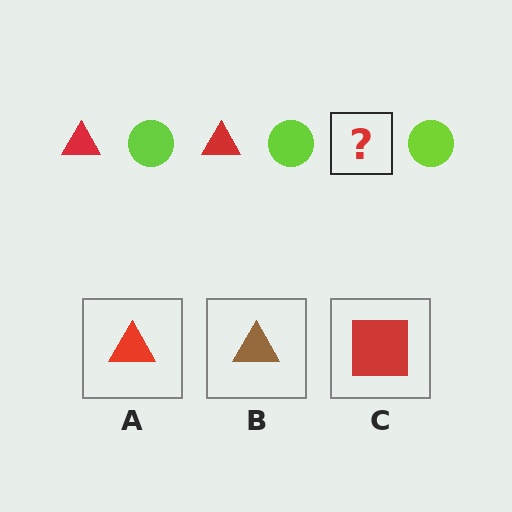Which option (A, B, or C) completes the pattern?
A.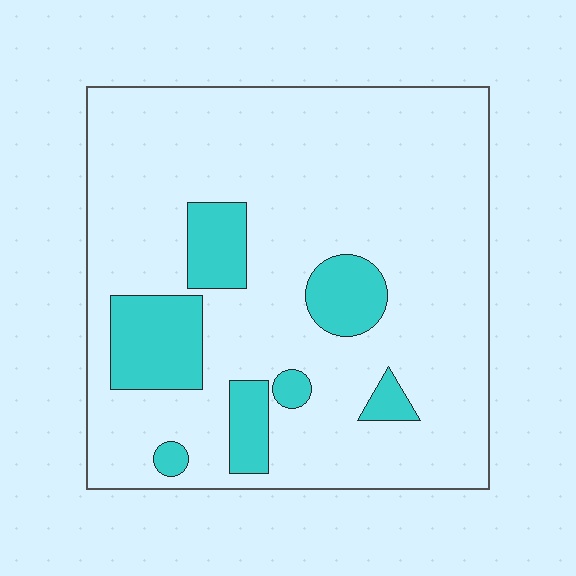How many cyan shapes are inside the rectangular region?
7.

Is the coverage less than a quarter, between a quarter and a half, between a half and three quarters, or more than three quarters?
Less than a quarter.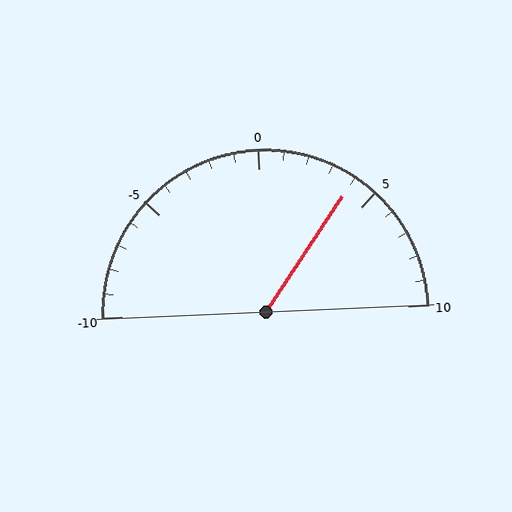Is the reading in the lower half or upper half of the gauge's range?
The reading is in the upper half of the range (-10 to 10).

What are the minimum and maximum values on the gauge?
The gauge ranges from -10 to 10.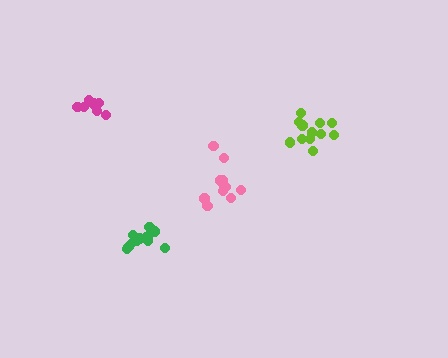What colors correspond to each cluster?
The clusters are colored: green, lime, magenta, pink.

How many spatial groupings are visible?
There are 4 spatial groupings.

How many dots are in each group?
Group 1: 12 dots, Group 2: 12 dots, Group 3: 8 dots, Group 4: 11 dots (43 total).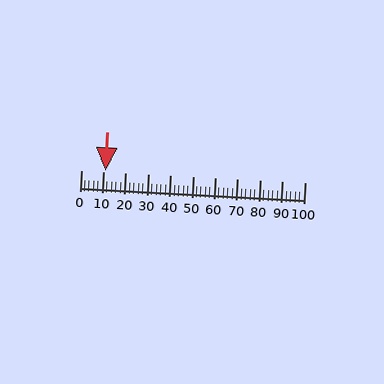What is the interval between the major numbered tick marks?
The major tick marks are spaced 10 units apart.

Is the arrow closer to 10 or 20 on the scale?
The arrow is closer to 10.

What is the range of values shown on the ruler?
The ruler shows values from 0 to 100.